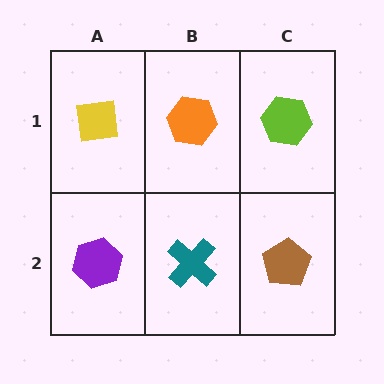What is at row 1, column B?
An orange hexagon.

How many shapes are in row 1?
3 shapes.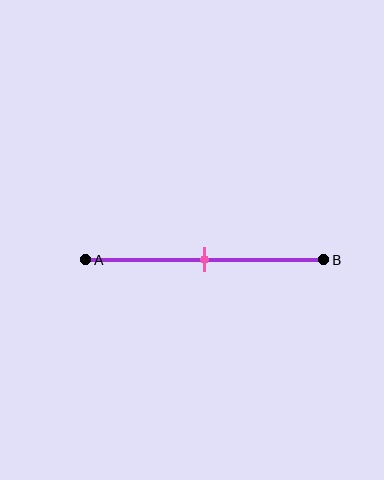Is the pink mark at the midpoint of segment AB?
Yes, the mark is approximately at the midpoint.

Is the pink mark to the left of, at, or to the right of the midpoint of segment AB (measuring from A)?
The pink mark is approximately at the midpoint of segment AB.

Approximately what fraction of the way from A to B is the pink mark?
The pink mark is approximately 50% of the way from A to B.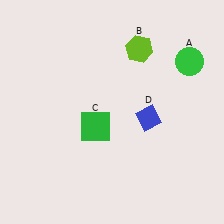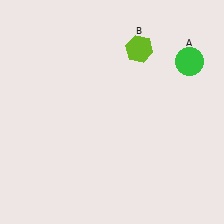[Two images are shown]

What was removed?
The green square (C), the blue diamond (D) were removed in Image 2.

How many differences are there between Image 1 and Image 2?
There are 2 differences between the two images.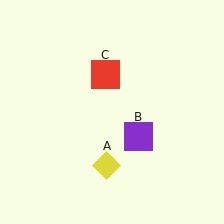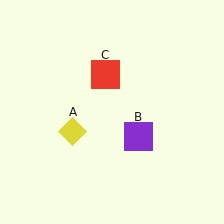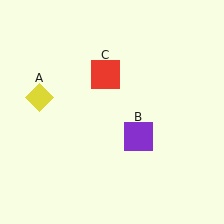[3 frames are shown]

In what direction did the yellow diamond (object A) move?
The yellow diamond (object A) moved up and to the left.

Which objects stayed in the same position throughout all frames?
Purple square (object B) and red square (object C) remained stationary.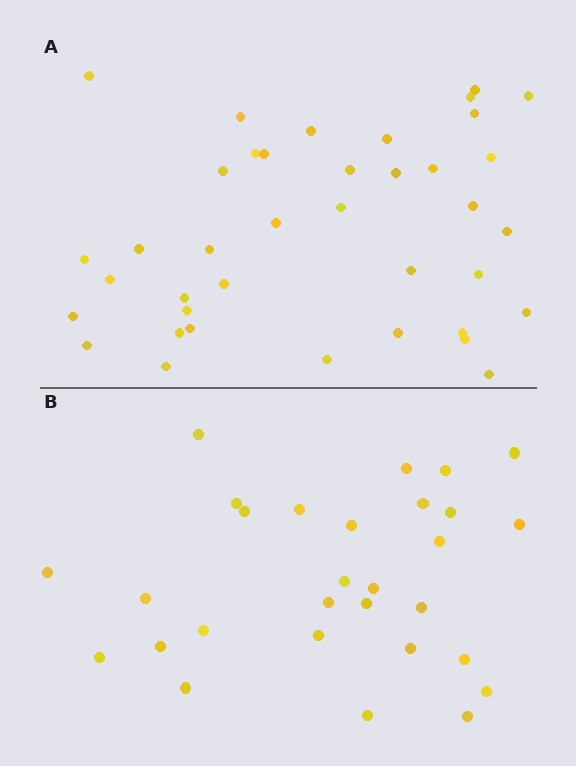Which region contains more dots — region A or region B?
Region A (the top region) has more dots.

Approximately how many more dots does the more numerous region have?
Region A has roughly 10 or so more dots than region B.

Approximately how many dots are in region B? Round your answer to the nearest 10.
About 30 dots. (The exact count is 29, which rounds to 30.)